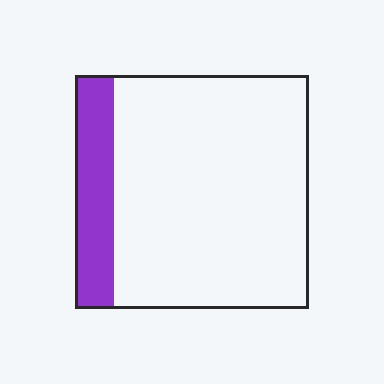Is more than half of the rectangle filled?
No.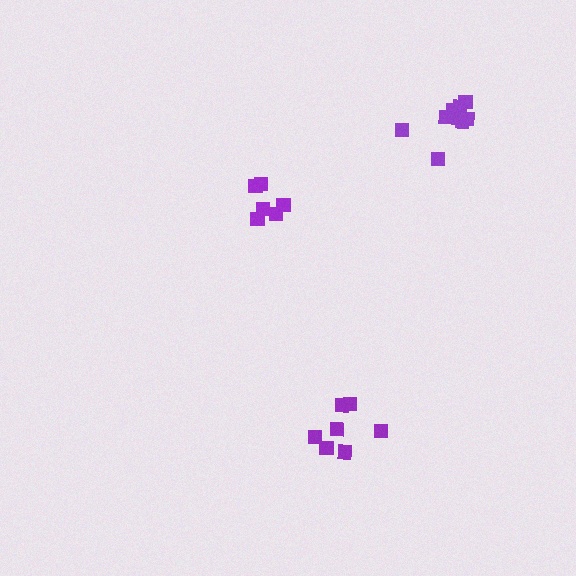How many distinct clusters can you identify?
There are 3 distinct clusters.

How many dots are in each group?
Group 1: 7 dots, Group 2: 6 dots, Group 3: 9 dots (22 total).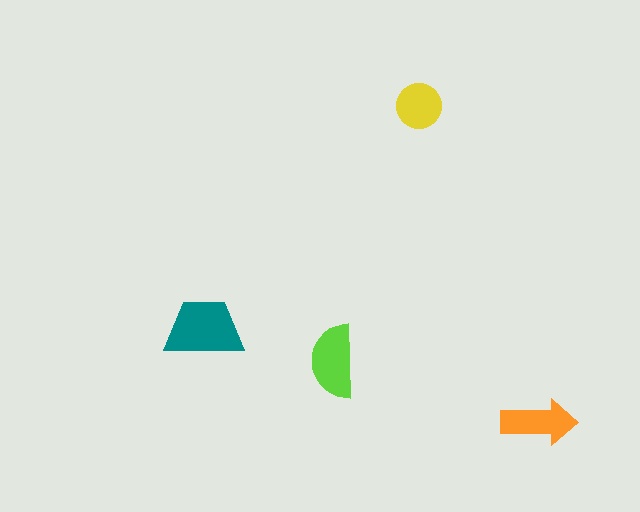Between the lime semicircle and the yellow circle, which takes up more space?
The lime semicircle.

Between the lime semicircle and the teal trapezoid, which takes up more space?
The teal trapezoid.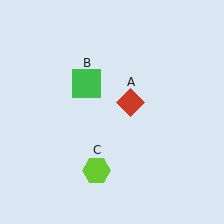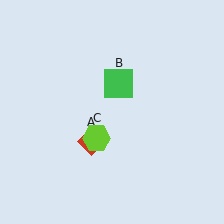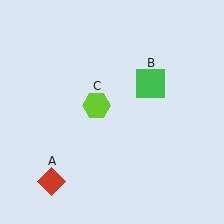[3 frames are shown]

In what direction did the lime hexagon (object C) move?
The lime hexagon (object C) moved up.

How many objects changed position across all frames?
3 objects changed position: red diamond (object A), green square (object B), lime hexagon (object C).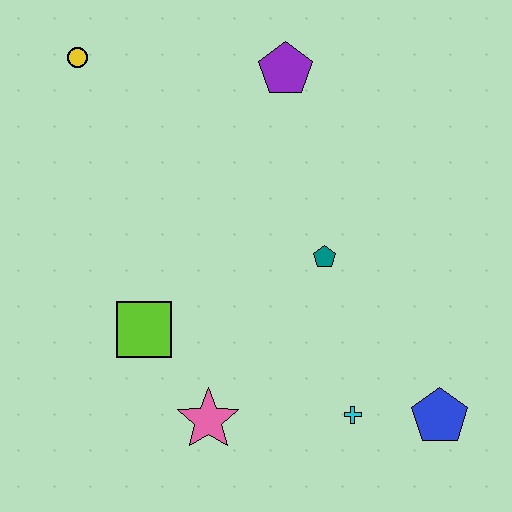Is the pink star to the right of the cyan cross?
No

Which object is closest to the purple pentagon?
The teal pentagon is closest to the purple pentagon.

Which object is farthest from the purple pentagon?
The blue pentagon is farthest from the purple pentagon.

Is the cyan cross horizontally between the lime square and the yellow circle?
No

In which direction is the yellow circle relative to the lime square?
The yellow circle is above the lime square.